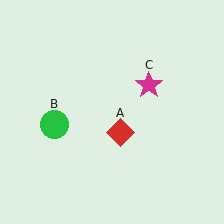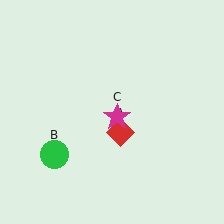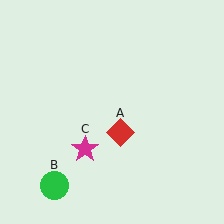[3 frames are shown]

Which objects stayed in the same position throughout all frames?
Red diamond (object A) remained stationary.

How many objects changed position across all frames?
2 objects changed position: green circle (object B), magenta star (object C).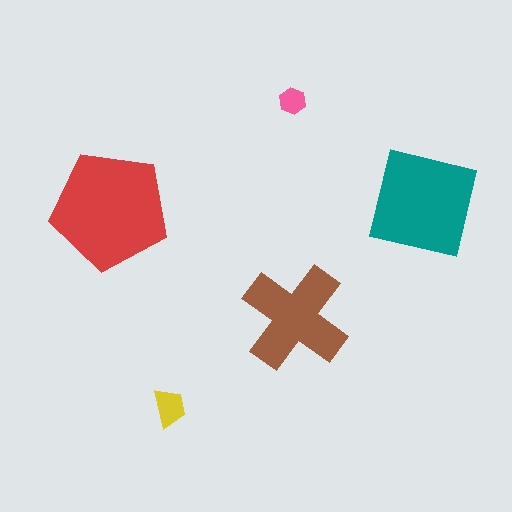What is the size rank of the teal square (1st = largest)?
2nd.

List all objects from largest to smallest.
The red pentagon, the teal square, the brown cross, the yellow trapezoid, the pink hexagon.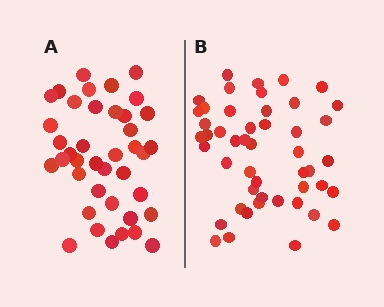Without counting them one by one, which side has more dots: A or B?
Region B (the right region) has more dots.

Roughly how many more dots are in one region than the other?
Region B has roughly 8 or so more dots than region A.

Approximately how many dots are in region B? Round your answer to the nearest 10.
About 50 dots. (The exact count is 48, which rounds to 50.)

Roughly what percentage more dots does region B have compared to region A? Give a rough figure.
About 20% more.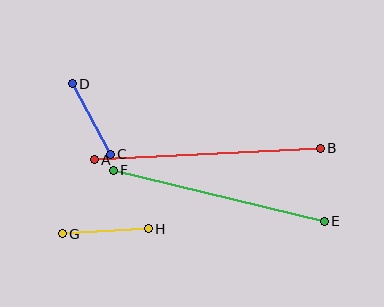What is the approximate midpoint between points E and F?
The midpoint is at approximately (219, 196) pixels.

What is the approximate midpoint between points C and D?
The midpoint is at approximately (91, 119) pixels.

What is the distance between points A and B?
The distance is approximately 227 pixels.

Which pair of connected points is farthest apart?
Points A and B are farthest apart.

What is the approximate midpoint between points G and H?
The midpoint is at approximately (105, 231) pixels.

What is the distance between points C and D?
The distance is approximately 80 pixels.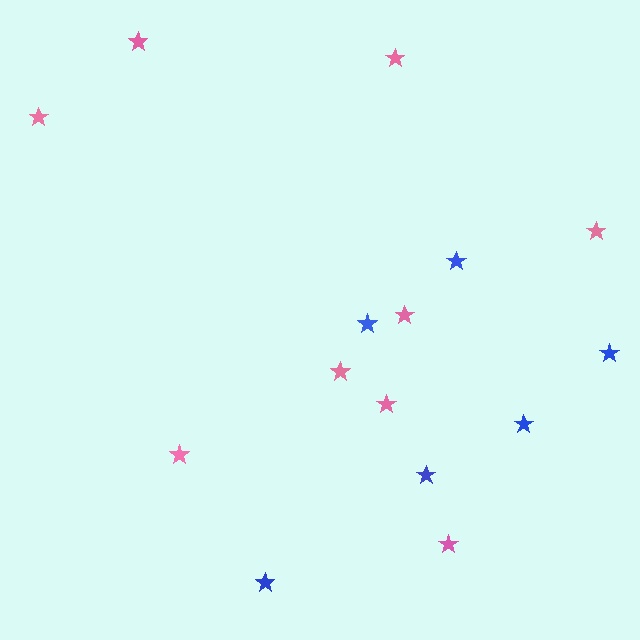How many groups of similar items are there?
There are 2 groups: one group of blue stars (6) and one group of pink stars (9).